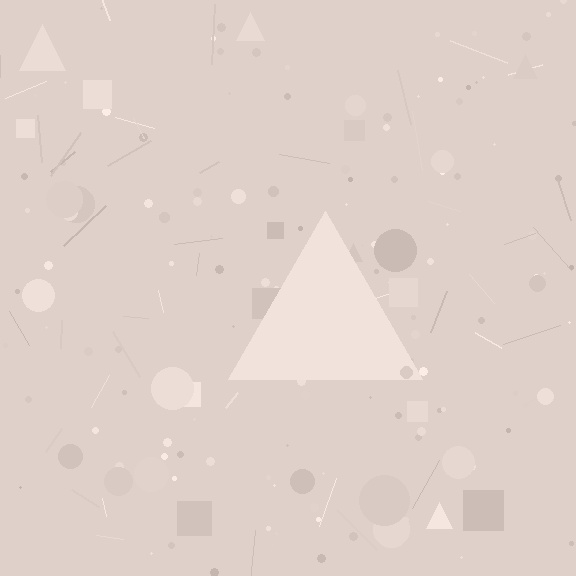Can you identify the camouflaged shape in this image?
The camouflaged shape is a triangle.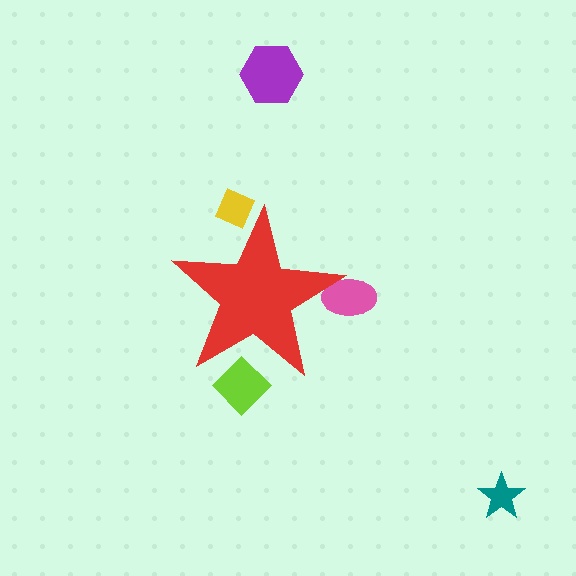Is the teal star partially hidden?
No, the teal star is fully visible.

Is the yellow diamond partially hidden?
Yes, the yellow diamond is partially hidden behind the red star.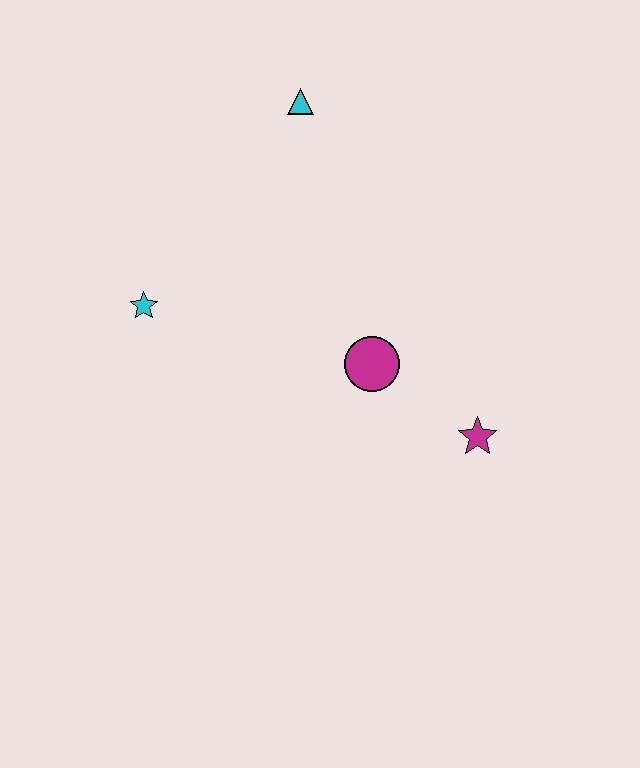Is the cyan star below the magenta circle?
No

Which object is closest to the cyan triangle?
The cyan star is closest to the cyan triangle.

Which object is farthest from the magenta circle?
The cyan triangle is farthest from the magenta circle.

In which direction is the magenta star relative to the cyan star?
The magenta star is to the right of the cyan star.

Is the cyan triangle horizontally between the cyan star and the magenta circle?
Yes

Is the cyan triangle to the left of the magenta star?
Yes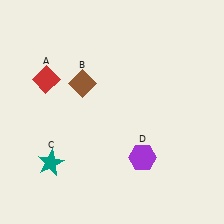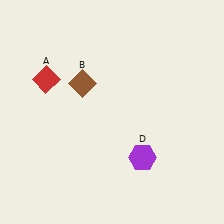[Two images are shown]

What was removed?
The teal star (C) was removed in Image 2.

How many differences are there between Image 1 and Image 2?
There is 1 difference between the two images.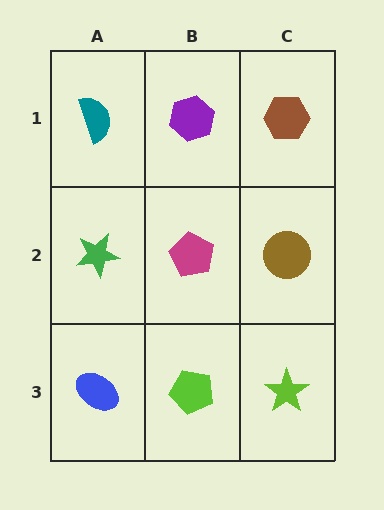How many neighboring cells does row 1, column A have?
2.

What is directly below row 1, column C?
A brown circle.